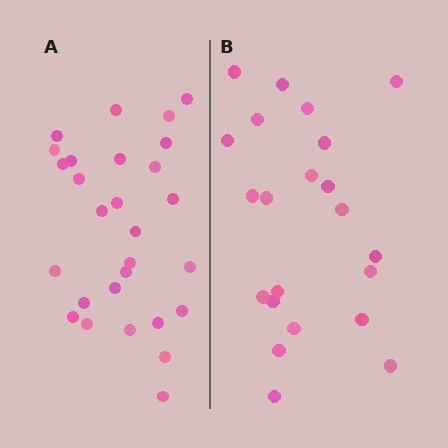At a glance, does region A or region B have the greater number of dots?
Region A (the left region) has more dots.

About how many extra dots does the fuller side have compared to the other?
Region A has about 6 more dots than region B.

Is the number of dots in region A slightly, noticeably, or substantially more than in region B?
Region A has noticeably more, but not dramatically so. The ratio is roughly 1.3 to 1.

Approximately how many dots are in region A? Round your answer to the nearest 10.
About 30 dots. (The exact count is 28, which rounds to 30.)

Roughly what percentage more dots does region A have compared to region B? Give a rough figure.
About 25% more.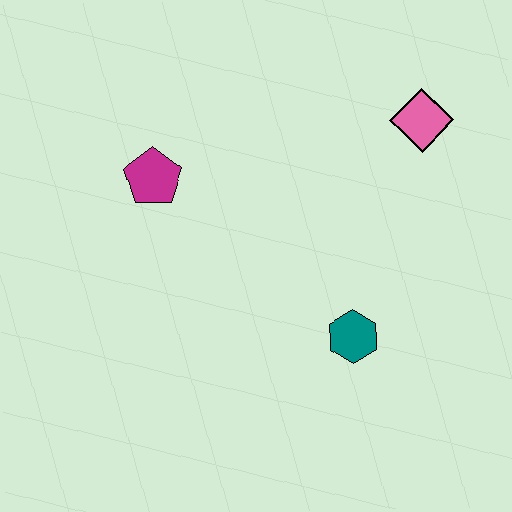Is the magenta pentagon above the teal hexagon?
Yes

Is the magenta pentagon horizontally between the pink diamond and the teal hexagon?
No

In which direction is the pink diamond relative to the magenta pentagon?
The pink diamond is to the right of the magenta pentagon.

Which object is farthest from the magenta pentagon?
The pink diamond is farthest from the magenta pentagon.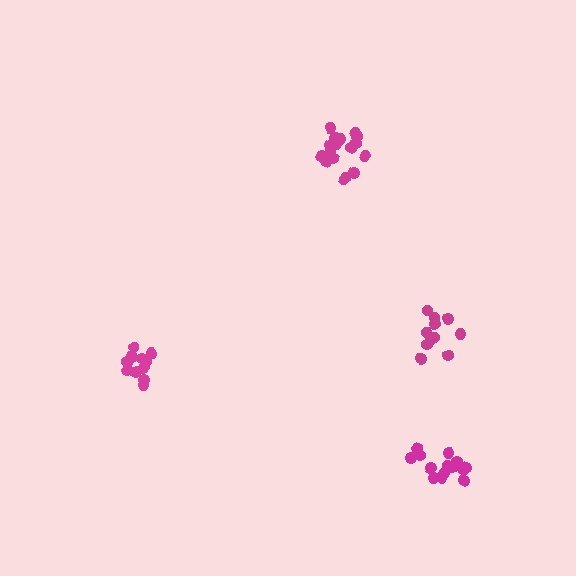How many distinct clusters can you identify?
There are 4 distinct clusters.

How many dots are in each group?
Group 1: 17 dots, Group 2: 11 dots, Group 3: 11 dots, Group 4: 14 dots (53 total).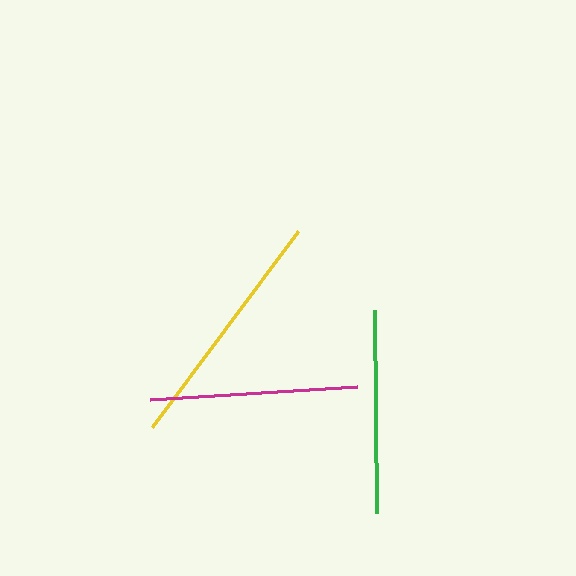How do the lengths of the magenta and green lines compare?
The magenta and green lines are approximately the same length.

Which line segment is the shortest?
The green line is the shortest at approximately 203 pixels.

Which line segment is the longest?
The yellow line is the longest at approximately 244 pixels.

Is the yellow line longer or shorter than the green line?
The yellow line is longer than the green line.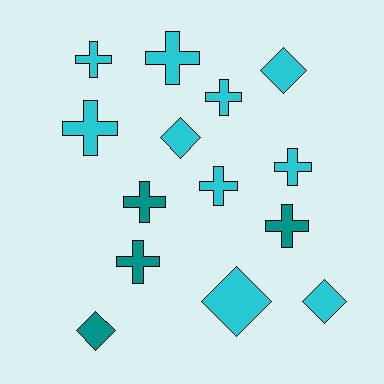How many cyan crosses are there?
There are 6 cyan crosses.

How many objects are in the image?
There are 14 objects.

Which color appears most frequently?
Cyan, with 10 objects.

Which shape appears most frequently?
Cross, with 9 objects.